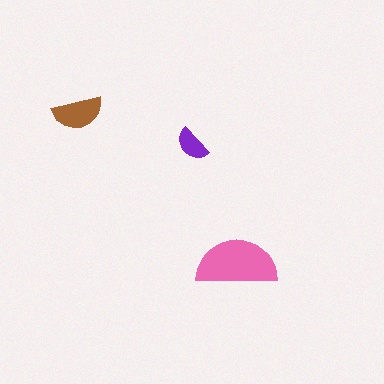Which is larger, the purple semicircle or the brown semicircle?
The brown one.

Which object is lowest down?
The pink semicircle is bottommost.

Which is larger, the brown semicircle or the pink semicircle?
The pink one.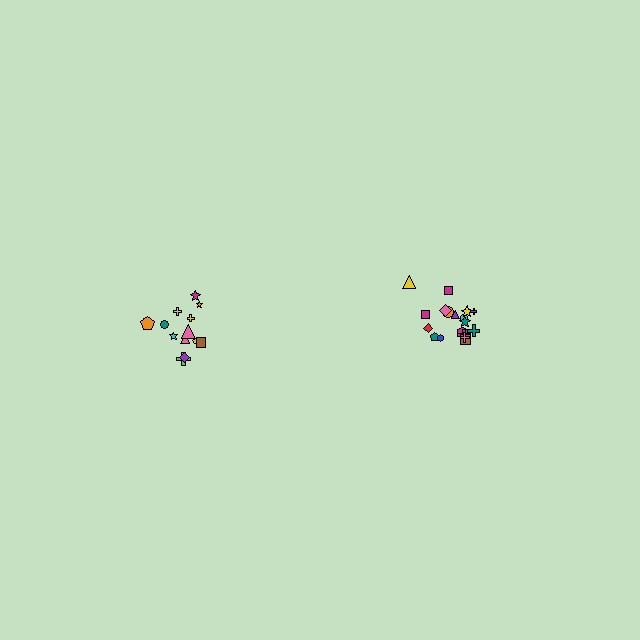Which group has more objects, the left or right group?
The right group.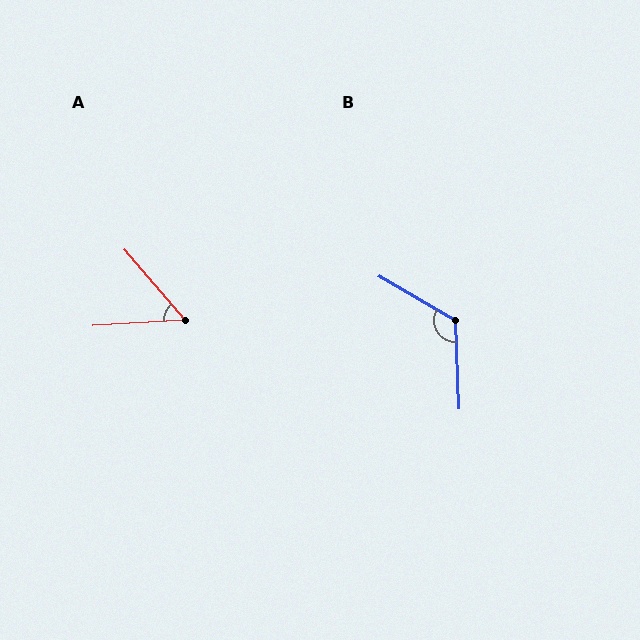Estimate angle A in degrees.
Approximately 53 degrees.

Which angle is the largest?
B, at approximately 122 degrees.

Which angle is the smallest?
A, at approximately 53 degrees.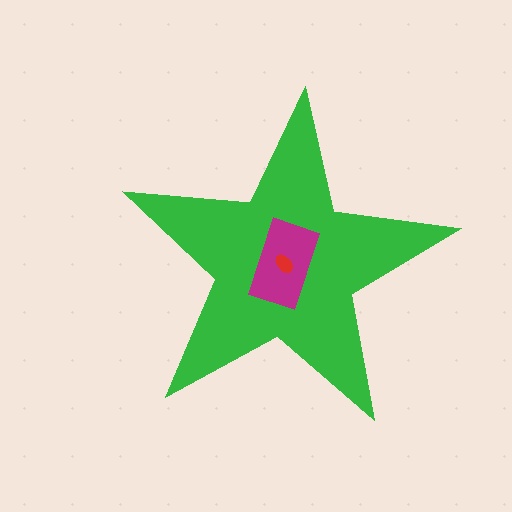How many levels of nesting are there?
3.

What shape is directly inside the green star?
The magenta rectangle.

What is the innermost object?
The red ellipse.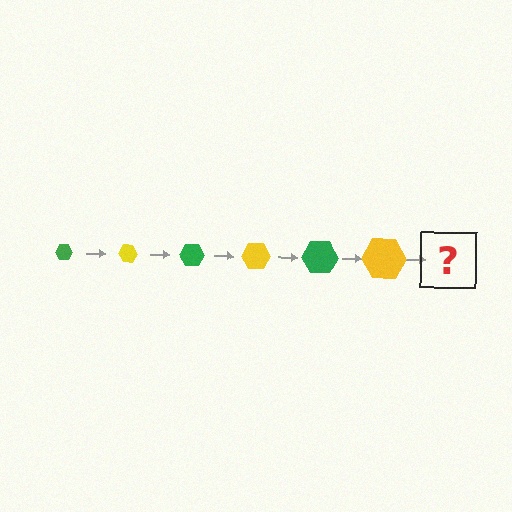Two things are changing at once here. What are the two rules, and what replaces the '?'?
The two rules are that the hexagon grows larger each step and the color cycles through green and yellow. The '?' should be a green hexagon, larger than the previous one.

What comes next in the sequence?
The next element should be a green hexagon, larger than the previous one.